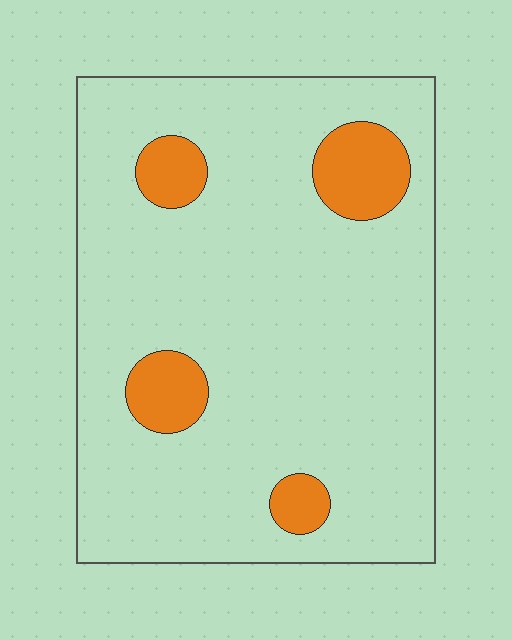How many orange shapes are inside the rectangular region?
4.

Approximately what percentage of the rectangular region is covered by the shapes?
Approximately 10%.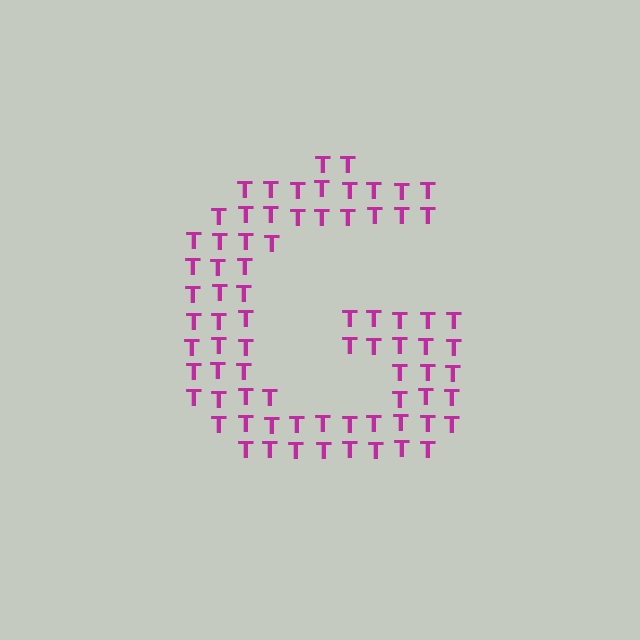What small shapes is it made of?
It is made of small letter T's.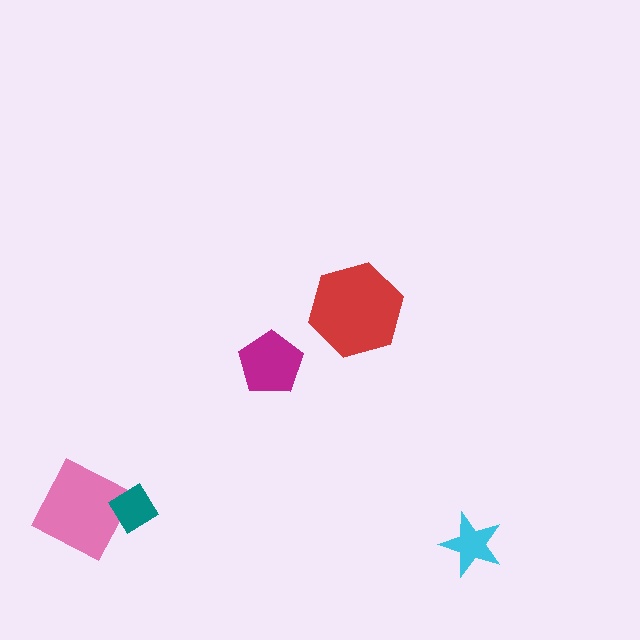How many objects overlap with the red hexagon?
0 objects overlap with the red hexagon.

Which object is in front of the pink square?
The teal diamond is in front of the pink square.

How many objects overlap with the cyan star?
0 objects overlap with the cyan star.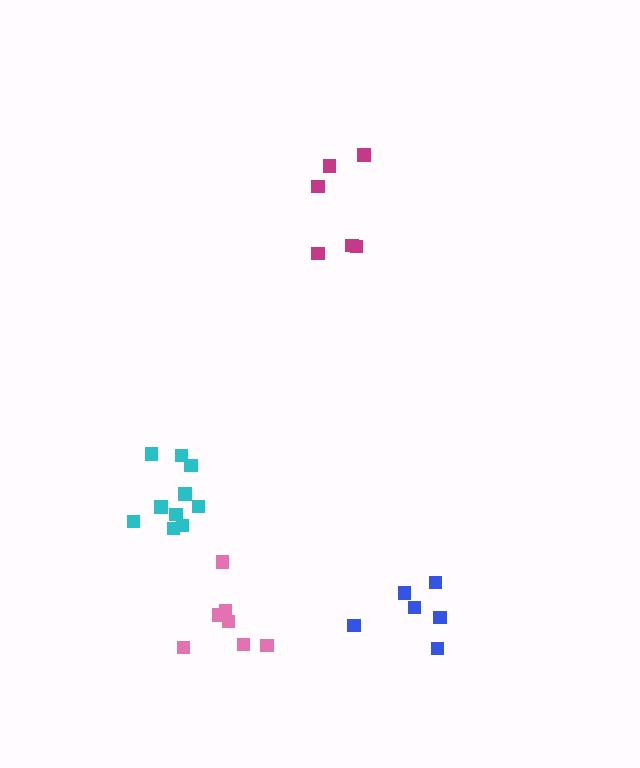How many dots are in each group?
Group 1: 7 dots, Group 2: 6 dots, Group 3: 6 dots, Group 4: 10 dots (29 total).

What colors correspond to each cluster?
The clusters are colored: pink, magenta, blue, cyan.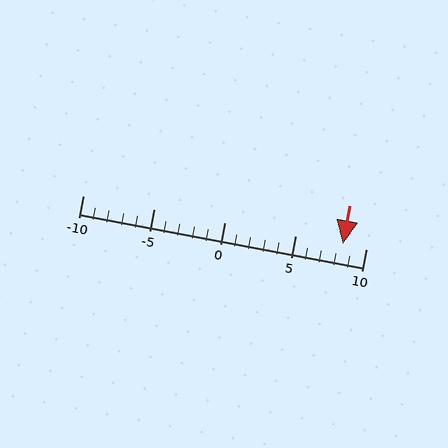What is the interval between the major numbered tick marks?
The major tick marks are spaced 5 units apart.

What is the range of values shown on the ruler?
The ruler shows values from -10 to 10.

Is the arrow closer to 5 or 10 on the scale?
The arrow is closer to 10.